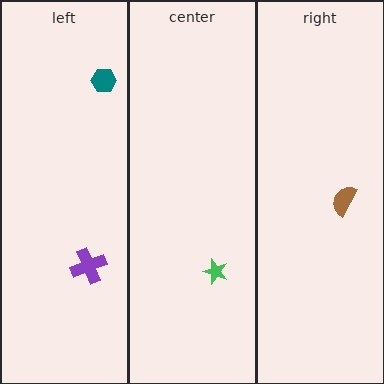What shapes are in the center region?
The green star.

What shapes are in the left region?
The teal hexagon, the purple cross.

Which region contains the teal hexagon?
The left region.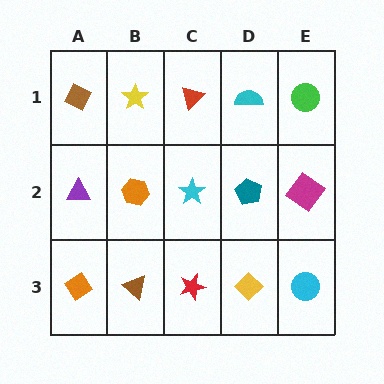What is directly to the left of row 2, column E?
A teal pentagon.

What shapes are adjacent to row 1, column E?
A magenta diamond (row 2, column E), a cyan semicircle (row 1, column D).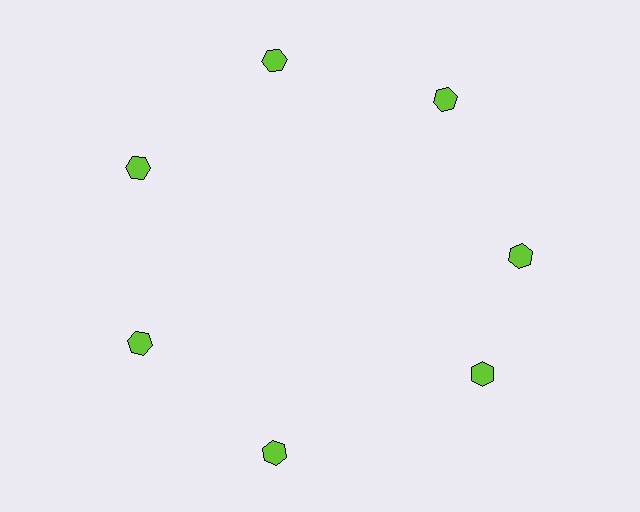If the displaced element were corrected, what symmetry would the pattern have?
It would have 7-fold rotational symmetry — the pattern would map onto itself every 51 degrees.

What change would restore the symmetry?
The symmetry would be restored by rotating it back into even spacing with its neighbors so that all 7 hexagons sit at equal angles and equal distance from the center.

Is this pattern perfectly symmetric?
No. The 7 lime hexagons are arranged in a ring, but one element near the 5 o'clock position is rotated out of alignment along the ring, breaking the 7-fold rotational symmetry.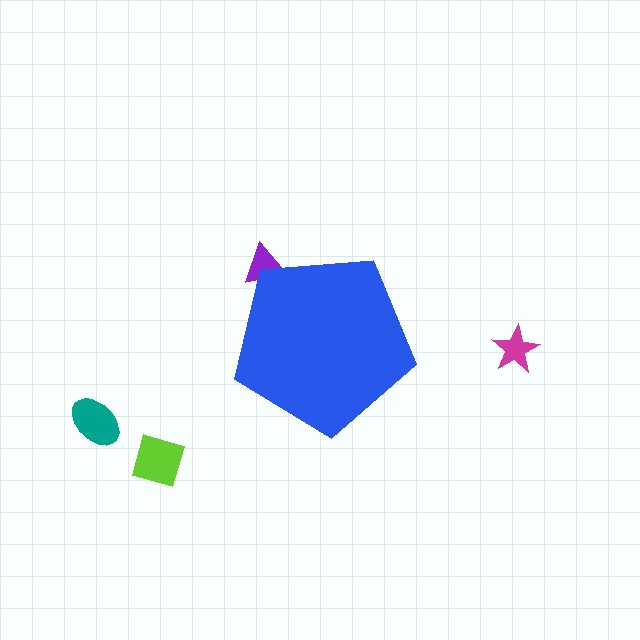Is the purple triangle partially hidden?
Yes, the purple triangle is partially hidden behind the blue pentagon.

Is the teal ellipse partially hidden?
No, the teal ellipse is fully visible.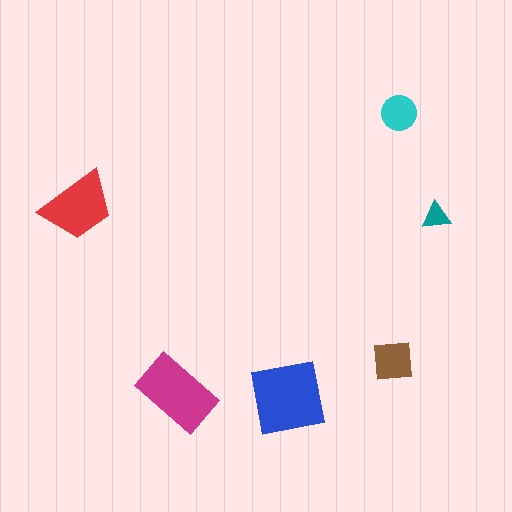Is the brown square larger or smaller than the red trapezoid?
Smaller.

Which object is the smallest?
The teal triangle.